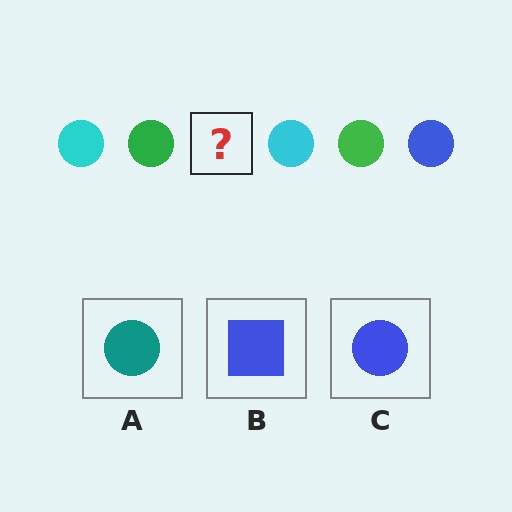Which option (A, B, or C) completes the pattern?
C.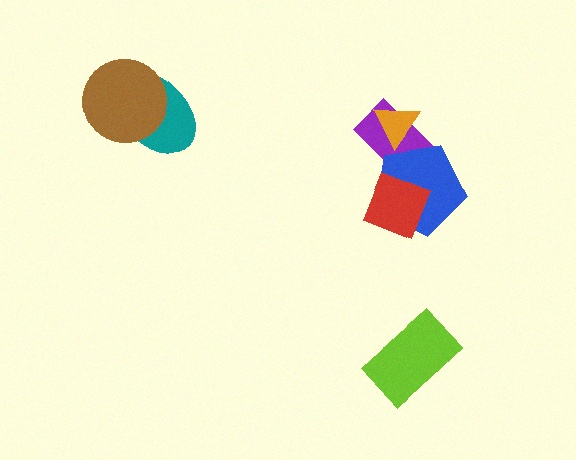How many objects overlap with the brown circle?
1 object overlaps with the brown circle.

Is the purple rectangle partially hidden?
Yes, it is partially covered by another shape.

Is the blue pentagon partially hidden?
Yes, it is partially covered by another shape.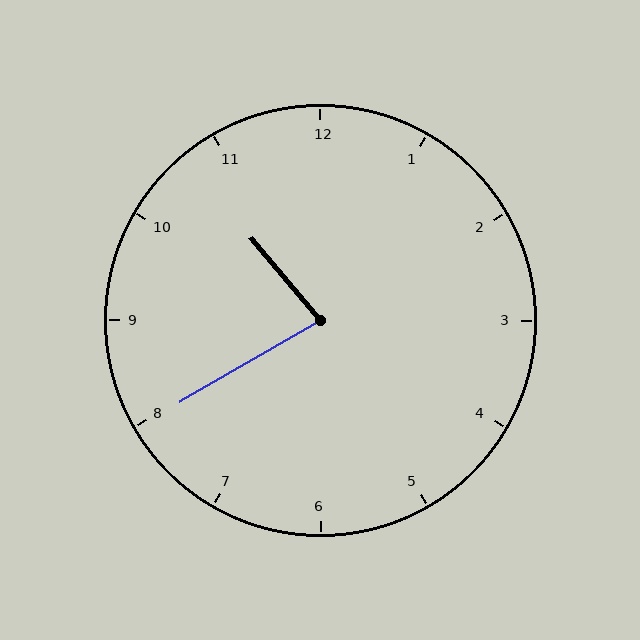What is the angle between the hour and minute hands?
Approximately 80 degrees.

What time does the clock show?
10:40.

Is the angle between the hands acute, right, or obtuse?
It is acute.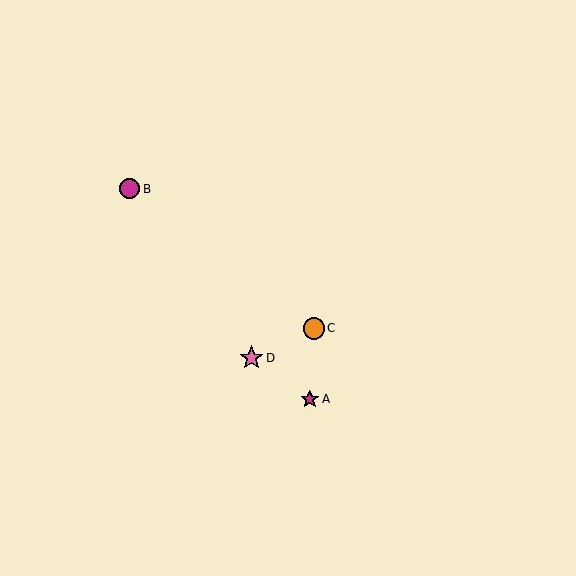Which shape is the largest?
The pink star (labeled D) is the largest.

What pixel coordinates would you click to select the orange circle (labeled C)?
Click at (314, 328) to select the orange circle C.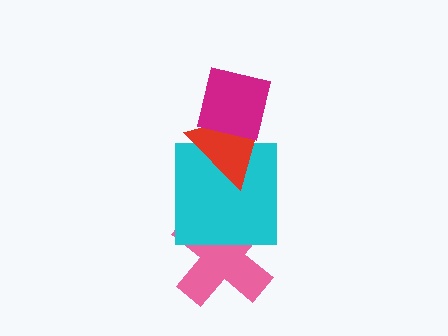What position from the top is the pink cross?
The pink cross is 4th from the top.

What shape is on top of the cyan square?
The red triangle is on top of the cyan square.